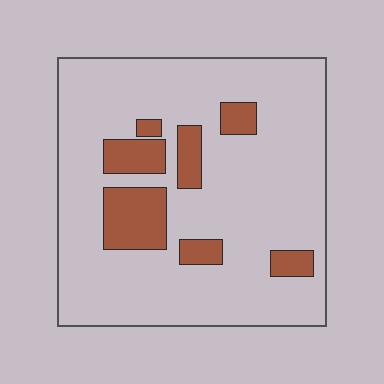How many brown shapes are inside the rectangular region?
7.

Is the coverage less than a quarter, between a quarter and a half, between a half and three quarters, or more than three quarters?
Less than a quarter.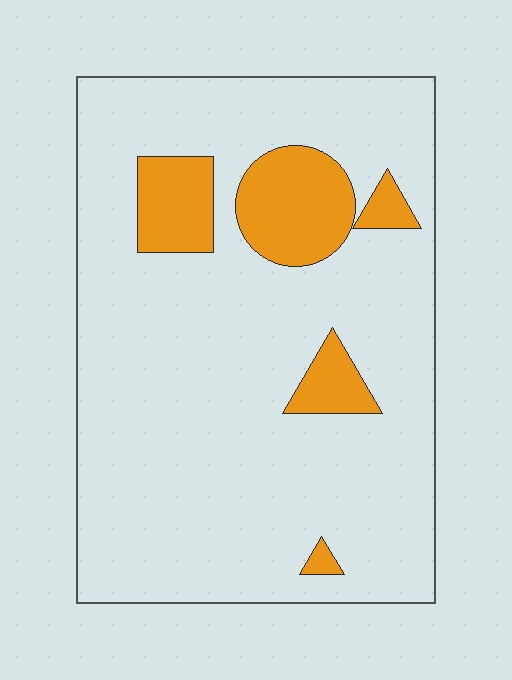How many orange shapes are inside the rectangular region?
5.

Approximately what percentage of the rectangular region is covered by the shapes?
Approximately 15%.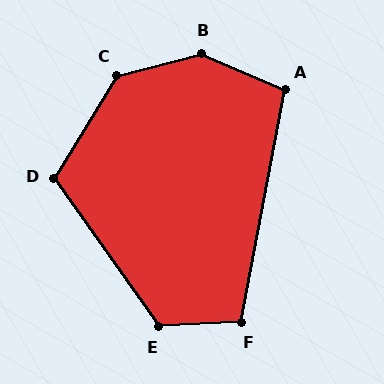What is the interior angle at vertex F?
Approximately 104 degrees (obtuse).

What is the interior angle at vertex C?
Approximately 136 degrees (obtuse).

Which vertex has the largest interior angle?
B, at approximately 142 degrees.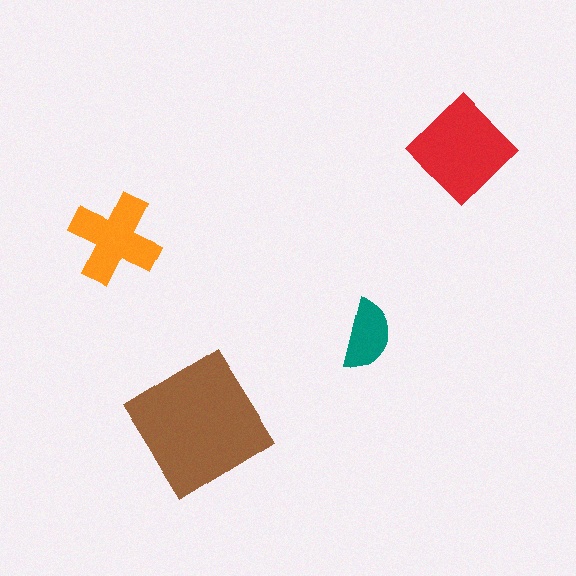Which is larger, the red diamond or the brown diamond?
The brown diamond.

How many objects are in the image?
There are 4 objects in the image.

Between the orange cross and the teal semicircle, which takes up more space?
The orange cross.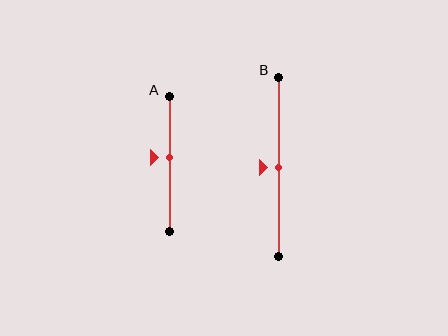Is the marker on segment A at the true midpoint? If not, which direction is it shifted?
No, the marker on segment A is shifted upward by about 5% of the segment length.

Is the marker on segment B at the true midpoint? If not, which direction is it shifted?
Yes, the marker on segment B is at the true midpoint.